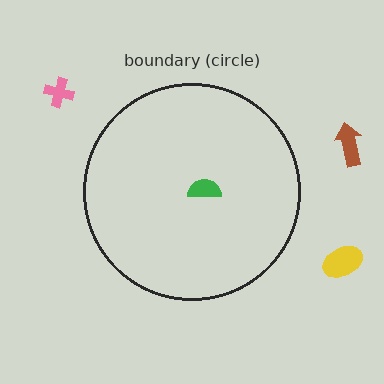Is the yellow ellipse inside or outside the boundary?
Outside.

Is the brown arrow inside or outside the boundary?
Outside.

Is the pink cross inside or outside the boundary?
Outside.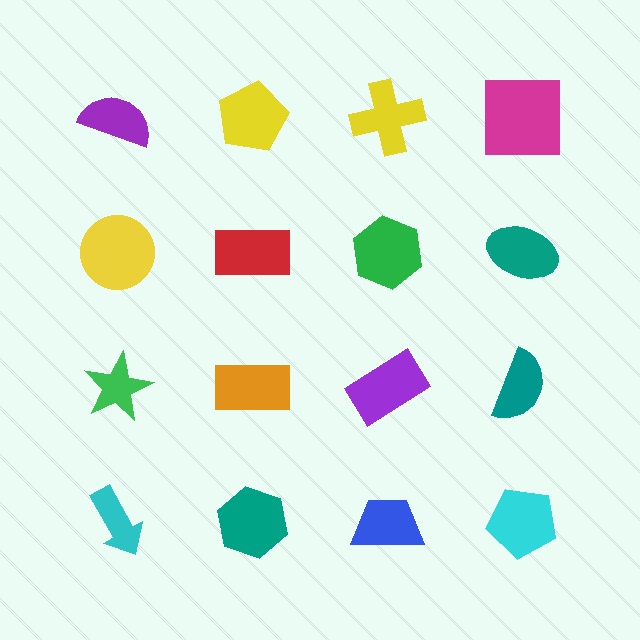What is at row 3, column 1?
A green star.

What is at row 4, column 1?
A cyan arrow.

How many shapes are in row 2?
4 shapes.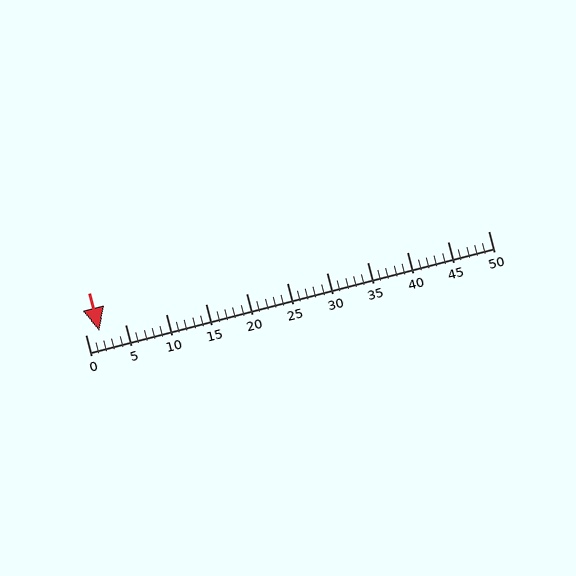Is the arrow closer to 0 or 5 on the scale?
The arrow is closer to 0.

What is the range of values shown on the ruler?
The ruler shows values from 0 to 50.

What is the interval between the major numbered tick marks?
The major tick marks are spaced 5 units apart.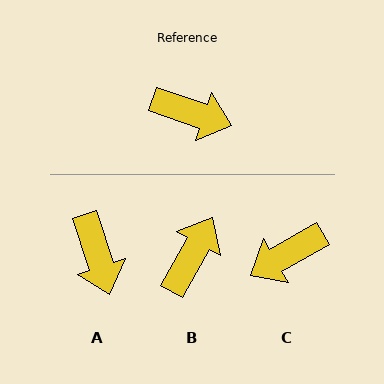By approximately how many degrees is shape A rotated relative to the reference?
Approximately 54 degrees clockwise.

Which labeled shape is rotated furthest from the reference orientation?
C, about 132 degrees away.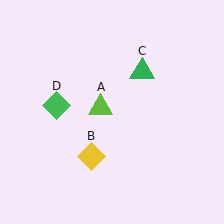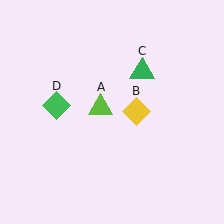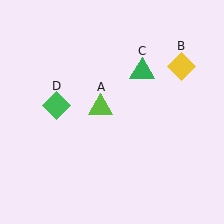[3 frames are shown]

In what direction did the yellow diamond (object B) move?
The yellow diamond (object B) moved up and to the right.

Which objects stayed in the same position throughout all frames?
Lime triangle (object A) and green triangle (object C) and green diamond (object D) remained stationary.